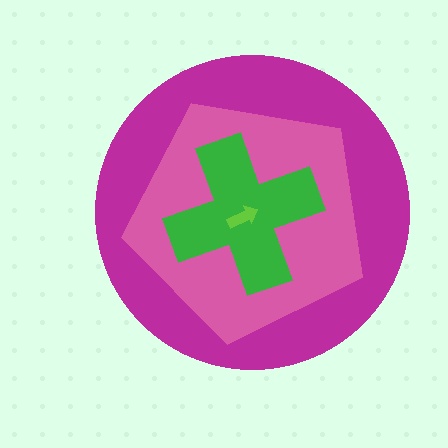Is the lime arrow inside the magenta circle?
Yes.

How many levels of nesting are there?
4.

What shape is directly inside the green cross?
The lime arrow.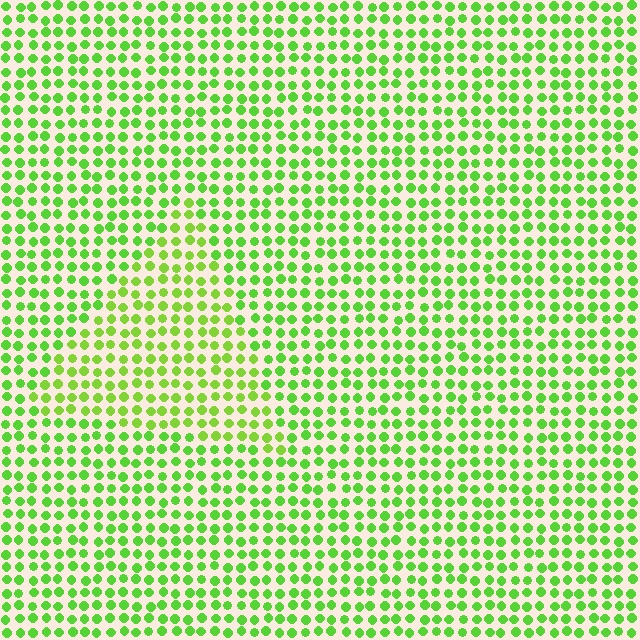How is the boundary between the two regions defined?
The boundary is defined purely by a slight shift in hue (about 16 degrees). Spacing, size, and orientation are identical on both sides.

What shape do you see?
I see a triangle.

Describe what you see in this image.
The image is filled with small lime elements in a uniform arrangement. A triangle-shaped region is visible where the elements are tinted to a slightly different hue, forming a subtle color boundary.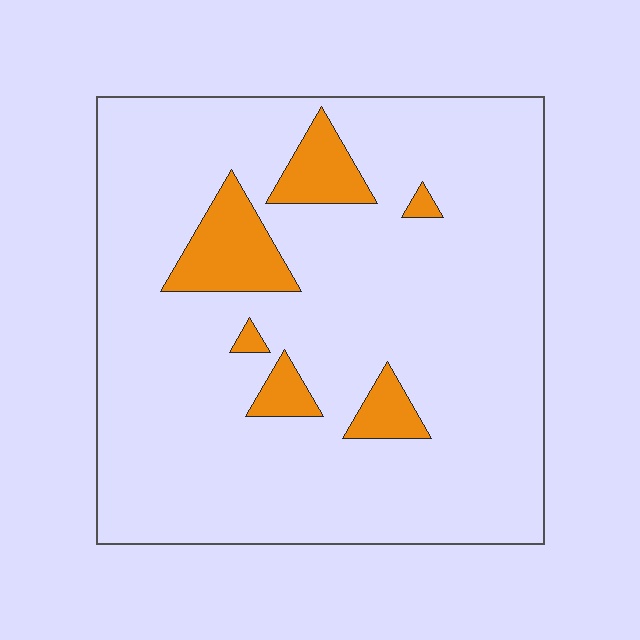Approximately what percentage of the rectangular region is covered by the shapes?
Approximately 10%.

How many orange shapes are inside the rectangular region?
6.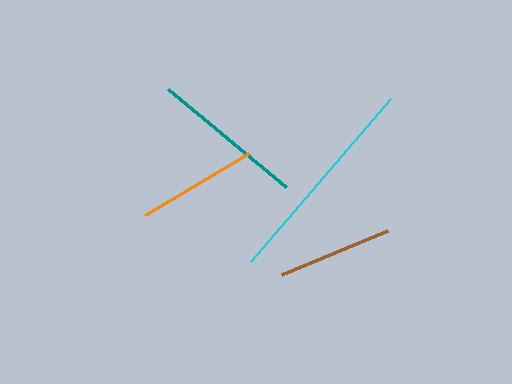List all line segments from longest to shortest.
From longest to shortest: cyan, teal, orange, brown.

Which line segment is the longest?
The cyan line is the longest at approximately 215 pixels.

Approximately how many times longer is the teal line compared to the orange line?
The teal line is approximately 1.3 times the length of the orange line.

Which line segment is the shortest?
The brown line is the shortest at approximately 114 pixels.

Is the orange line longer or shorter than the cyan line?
The cyan line is longer than the orange line.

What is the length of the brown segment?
The brown segment is approximately 114 pixels long.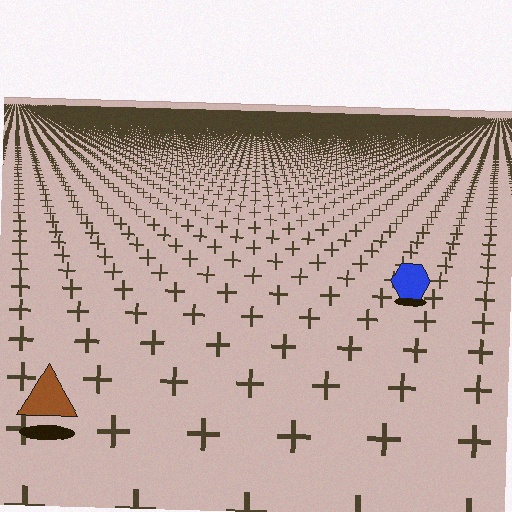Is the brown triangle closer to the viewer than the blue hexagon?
Yes. The brown triangle is closer — you can tell from the texture gradient: the ground texture is coarser near it.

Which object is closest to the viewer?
The brown triangle is closest. The texture marks near it are larger and more spread out.